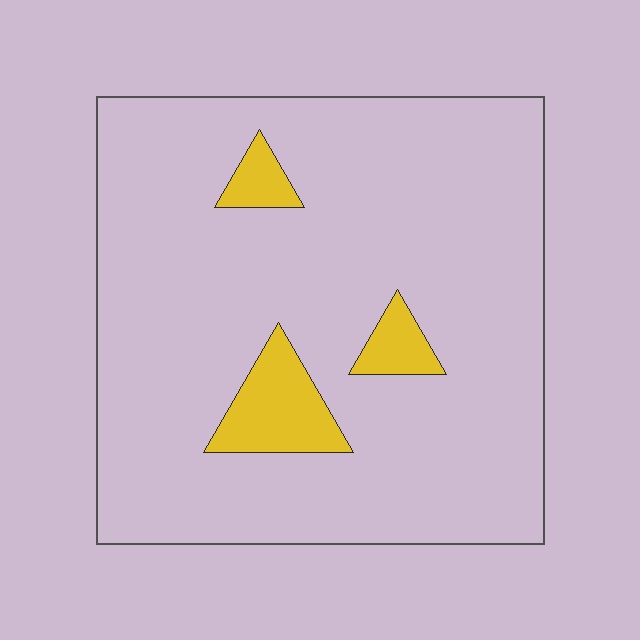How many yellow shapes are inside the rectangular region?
3.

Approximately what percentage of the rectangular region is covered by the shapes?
Approximately 10%.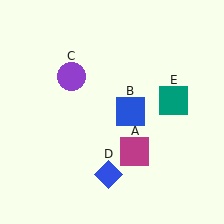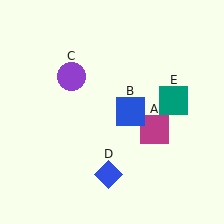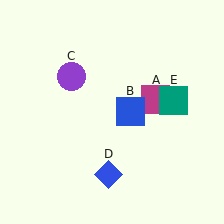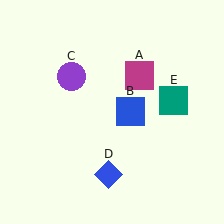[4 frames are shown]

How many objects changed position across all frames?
1 object changed position: magenta square (object A).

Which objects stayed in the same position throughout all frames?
Blue square (object B) and purple circle (object C) and blue diamond (object D) and teal square (object E) remained stationary.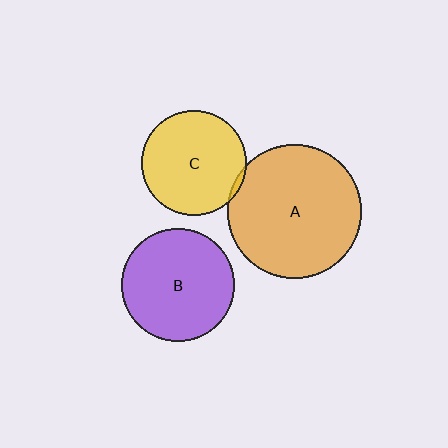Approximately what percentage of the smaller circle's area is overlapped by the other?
Approximately 5%.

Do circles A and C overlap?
Yes.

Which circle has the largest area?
Circle A (orange).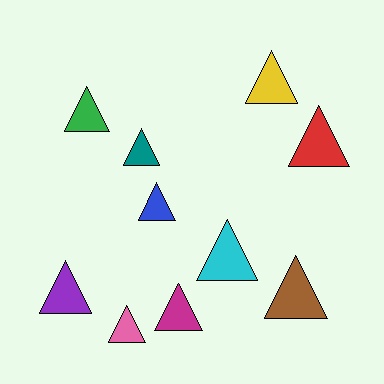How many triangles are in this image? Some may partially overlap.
There are 10 triangles.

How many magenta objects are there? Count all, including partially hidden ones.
There is 1 magenta object.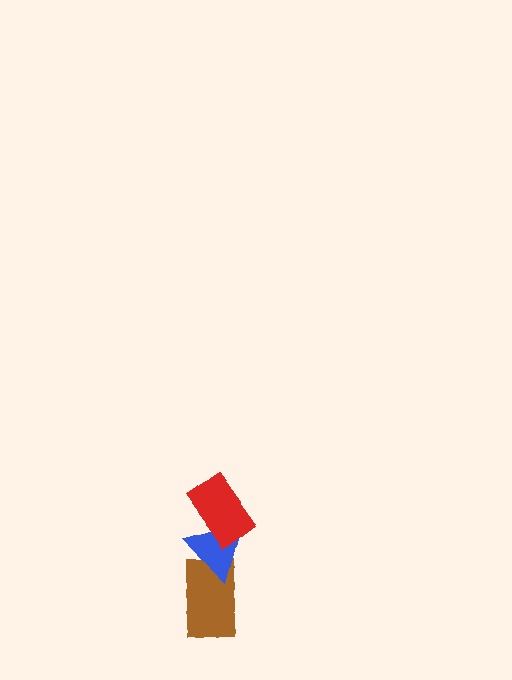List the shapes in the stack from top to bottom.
From top to bottom: the red rectangle, the blue triangle, the brown rectangle.